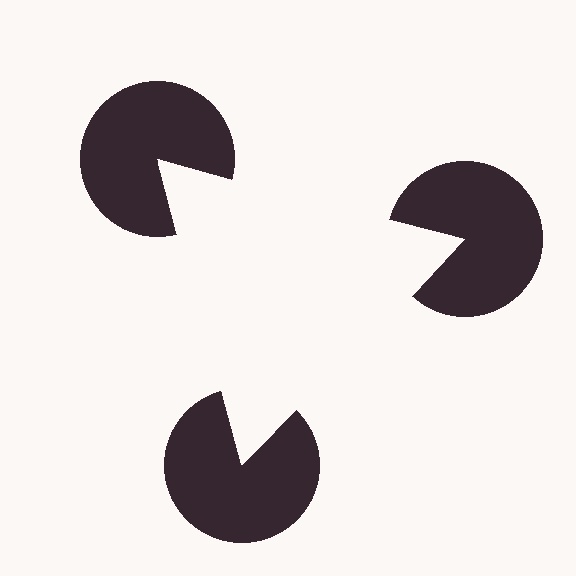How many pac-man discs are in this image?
There are 3 — one at each vertex of the illusory triangle.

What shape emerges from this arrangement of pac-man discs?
An illusory triangle — its edges are inferred from the aligned wedge cuts in the pac-man discs, not physically drawn.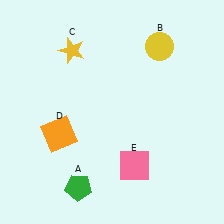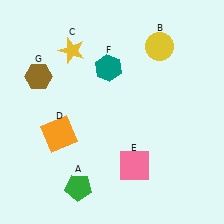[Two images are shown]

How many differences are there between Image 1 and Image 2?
There are 2 differences between the two images.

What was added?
A teal hexagon (F), a brown hexagon (G) were added in Image 2.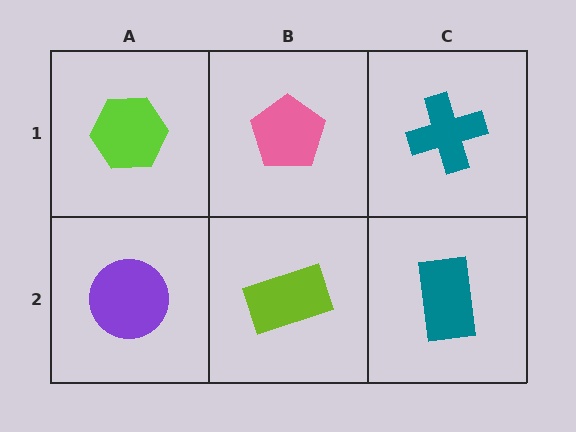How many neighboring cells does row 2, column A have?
2.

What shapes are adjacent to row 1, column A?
A purple circle (row 2, column A), a pink pentagon (row 1, column B).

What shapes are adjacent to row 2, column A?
A lime hexagon (row 1, column A), a lime rectangle (row 2, column B).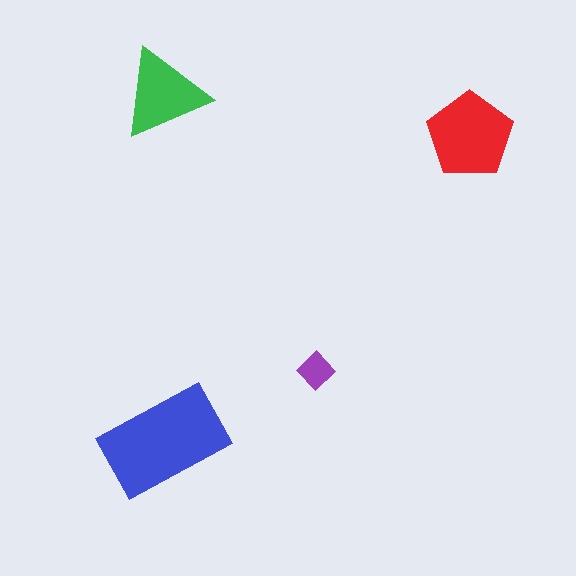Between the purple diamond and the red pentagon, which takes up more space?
The red pentagon.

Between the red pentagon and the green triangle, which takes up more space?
The red pentagon.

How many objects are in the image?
There are 4 objects in the image.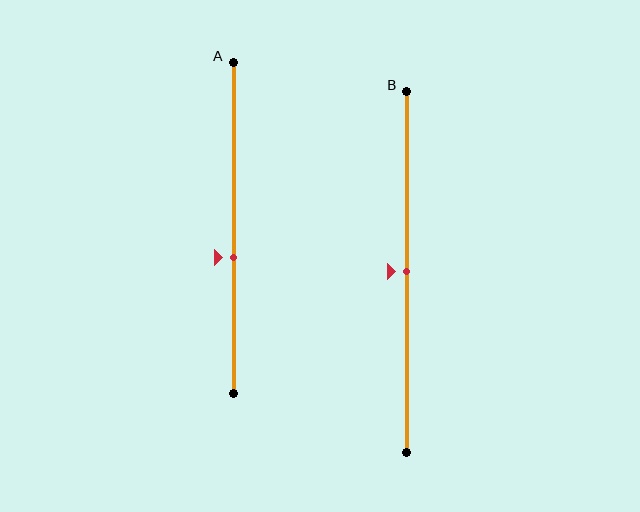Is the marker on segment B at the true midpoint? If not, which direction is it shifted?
Yes, the marker on segment B is at the true midpoint.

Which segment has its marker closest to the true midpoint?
Segment B has its marker closest to the true midpoint.